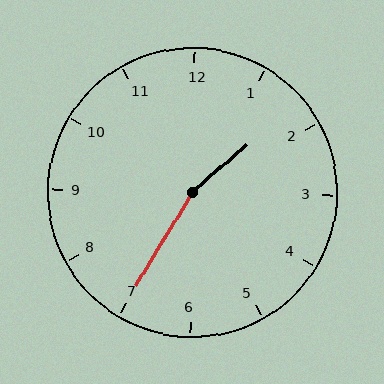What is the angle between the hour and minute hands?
Approximately 162 degrees.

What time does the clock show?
1:35.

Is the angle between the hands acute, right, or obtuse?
It is obtuse.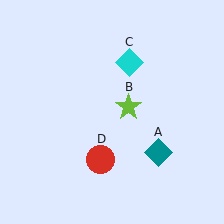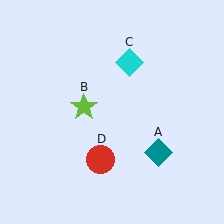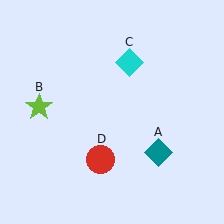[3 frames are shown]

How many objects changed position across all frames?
1 object changed position: lime star (object B).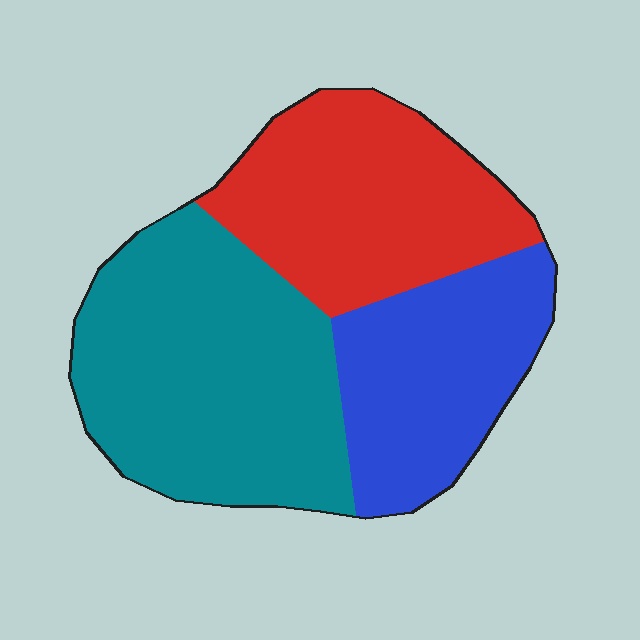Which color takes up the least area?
Blue, at roughly 25%.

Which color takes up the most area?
Teal, at roughly 45%.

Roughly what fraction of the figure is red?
Red takes up about one third (1/3) of the figure.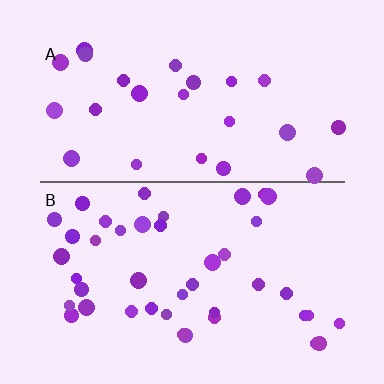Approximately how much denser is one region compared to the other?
Approximately 1.7× — region B over region A.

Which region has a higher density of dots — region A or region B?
B (the bottom).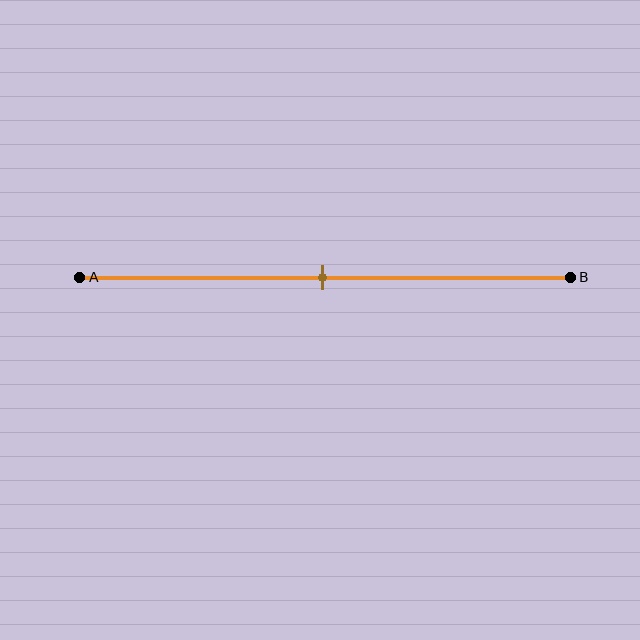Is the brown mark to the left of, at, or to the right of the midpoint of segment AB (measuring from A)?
The brown mark is approximately at the midpoint of segment AB.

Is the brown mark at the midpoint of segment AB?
Yes, the mark is approximately at the midpoint.